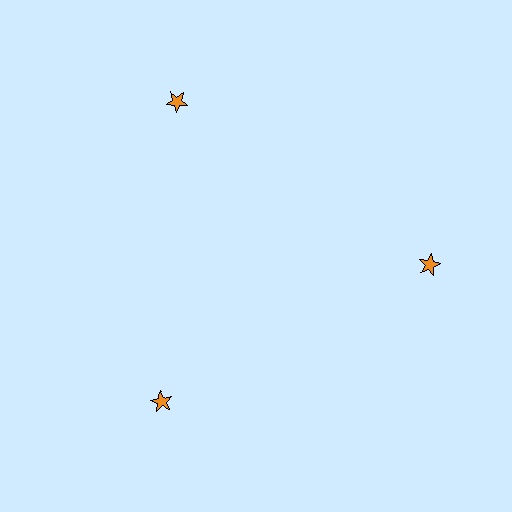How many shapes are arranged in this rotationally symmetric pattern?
There are 3 shapes, arranged in 3 groups of 1.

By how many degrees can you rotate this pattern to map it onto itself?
The pattern maps onto itself every 120 degrees of rotation.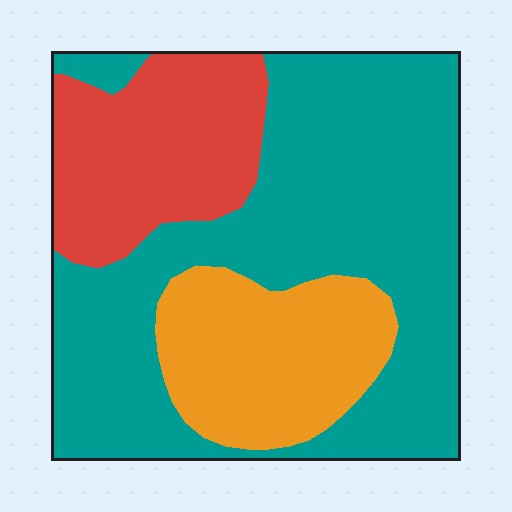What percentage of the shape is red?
Red takes up between a sixth and a third of the shape.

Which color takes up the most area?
Teal, at roughly 60%.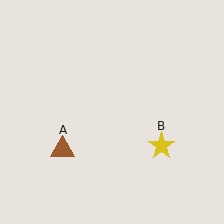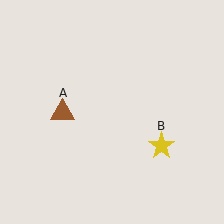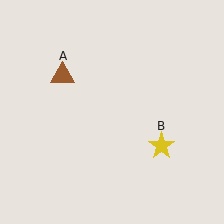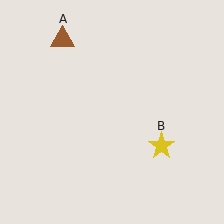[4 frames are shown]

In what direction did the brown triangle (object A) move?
The brown triangle (object A) moved up.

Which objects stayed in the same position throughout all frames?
Yellow star (object B) remained stationary.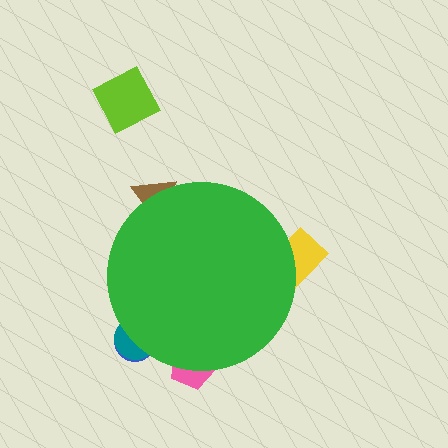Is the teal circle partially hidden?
Yes, the teal circle is partially hidden behind the green circle.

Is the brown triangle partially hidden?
Yes, the brown triangle is partially hidden behind the green circle.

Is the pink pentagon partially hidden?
Yes, the pink pentagon is partially hidden behind the green circle.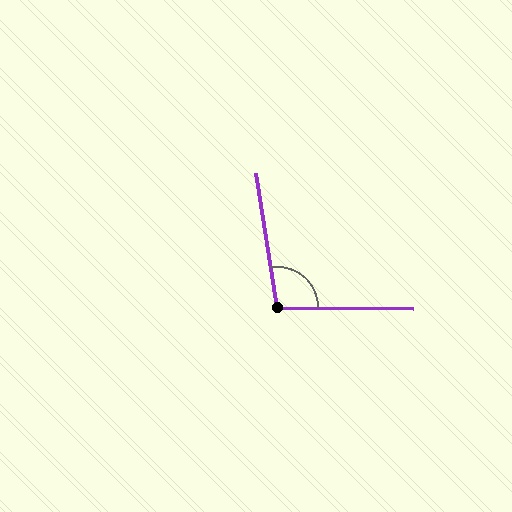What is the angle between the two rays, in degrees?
Approximately 99 degrees.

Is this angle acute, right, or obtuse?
It is obtuse.